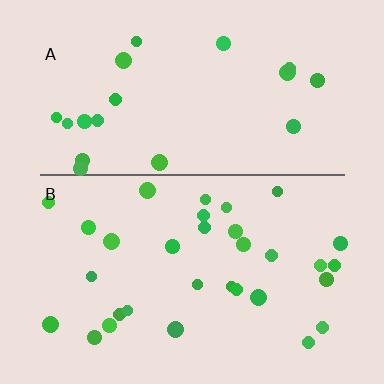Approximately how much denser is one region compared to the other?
Approximately 1.6× — region B over region A.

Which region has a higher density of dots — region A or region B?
B (the bottom).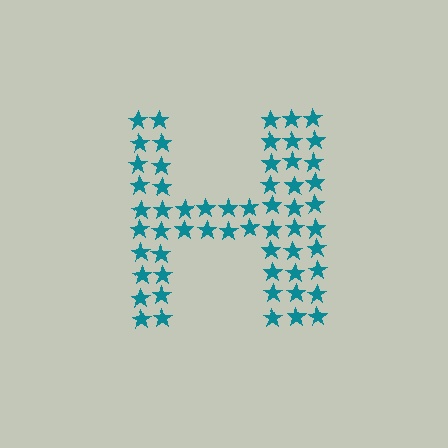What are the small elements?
The small elements are stars.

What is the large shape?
The large shape is the letter H.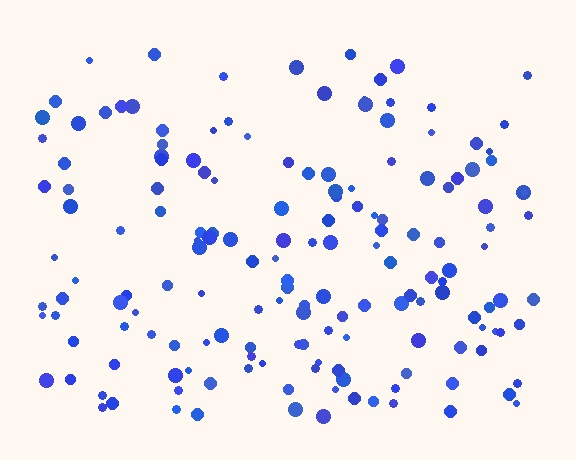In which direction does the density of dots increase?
From top to bottom, with the bottom side densest.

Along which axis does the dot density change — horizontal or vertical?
Vertical.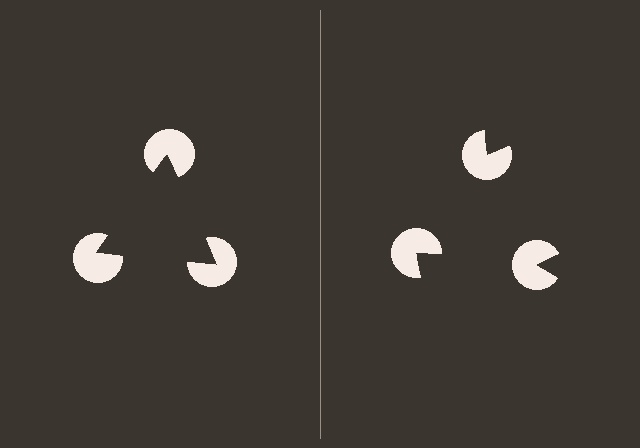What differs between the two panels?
The pac-man discs are positioned identically on both sides; only the wedge orientations differ. On the left they align to a triangle; on the right they are misaligned.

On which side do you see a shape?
An illusory triangle appears on the left side. On the right side the wedge cuts are rotated, so no coherent shape forms.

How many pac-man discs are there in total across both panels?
6 — 3 on each side.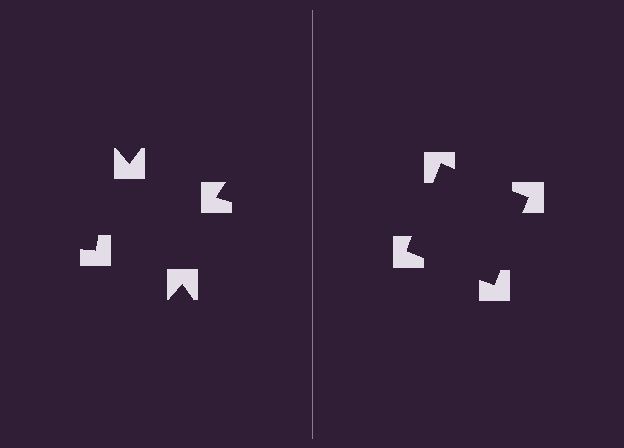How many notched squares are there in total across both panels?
8 — 4 on each side.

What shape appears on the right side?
An illusory square.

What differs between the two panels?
The notched squares are positioned identically on both sides; only the wedge orientations differ. On the right they align to a square; on the left they are misaligned.